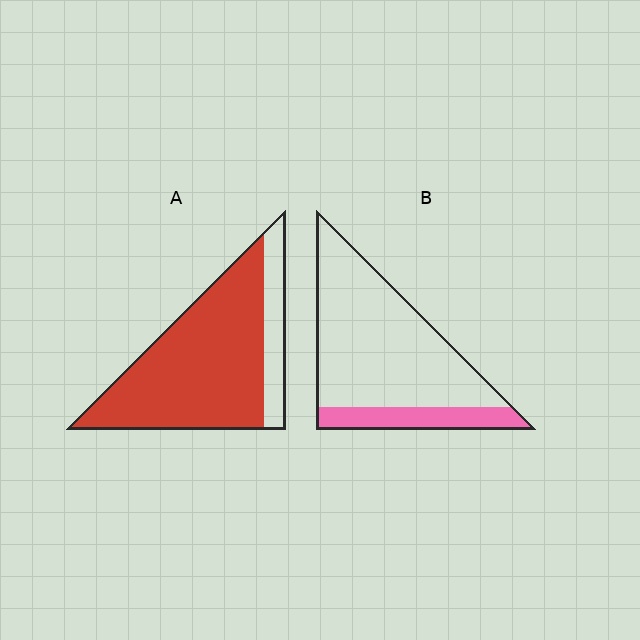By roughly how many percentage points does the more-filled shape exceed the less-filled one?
By roughly 60 percentage points (A over B).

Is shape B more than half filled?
No.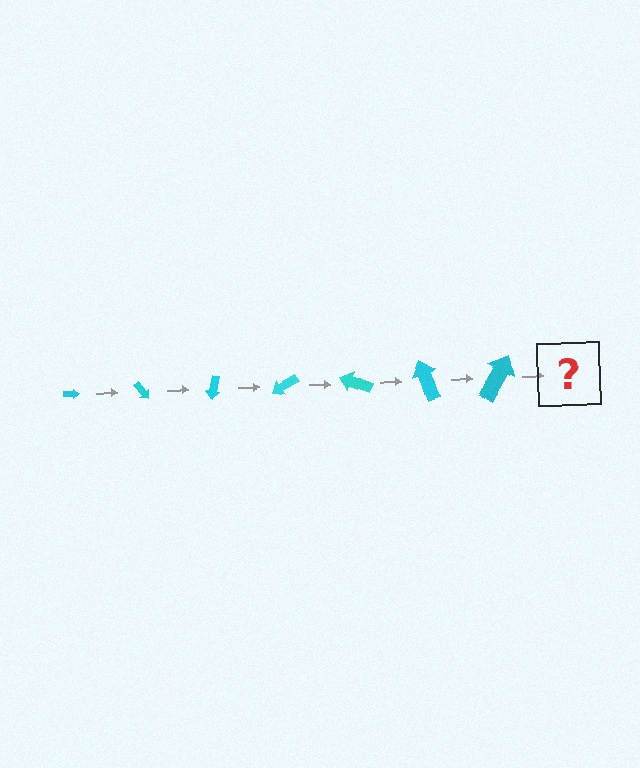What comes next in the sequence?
The next element should be an arrow, larger than the previous one and rotated 350 degrees from the start.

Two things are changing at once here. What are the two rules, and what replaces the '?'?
The two rules are that the arrow grows larger each step and it rotates 50 degrees each step. The '?' should be an arrow, larger than the previous one and rotated 350 degrees from the start.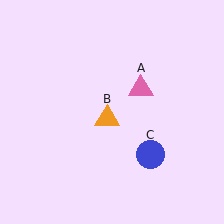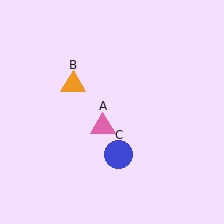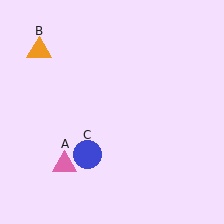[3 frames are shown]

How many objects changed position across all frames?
3 objects changed position: pink triangle (object A), orange triangle (object B), blue circle (object C).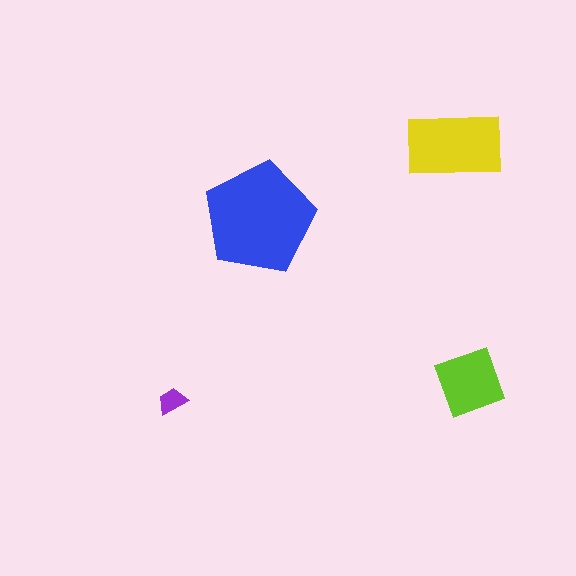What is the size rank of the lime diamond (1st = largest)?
3rd.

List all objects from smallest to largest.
The purple trapezoid, the lime diamond, the yellow rectangle, the blue pentagon.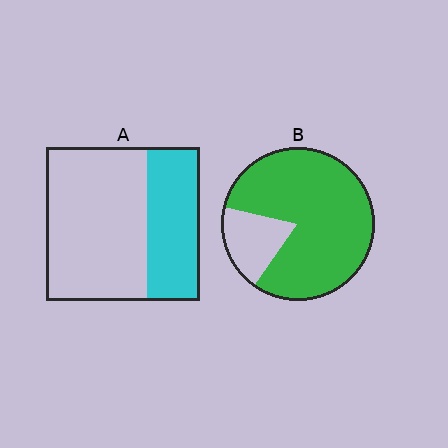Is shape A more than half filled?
No.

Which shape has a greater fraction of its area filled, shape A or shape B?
Shape B.